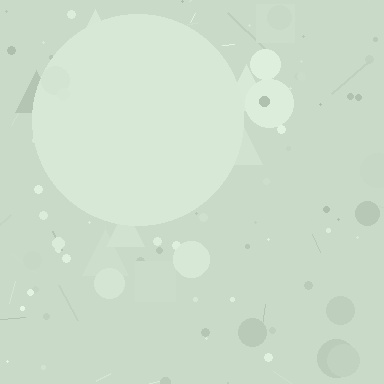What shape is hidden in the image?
A circle is hidden in the image.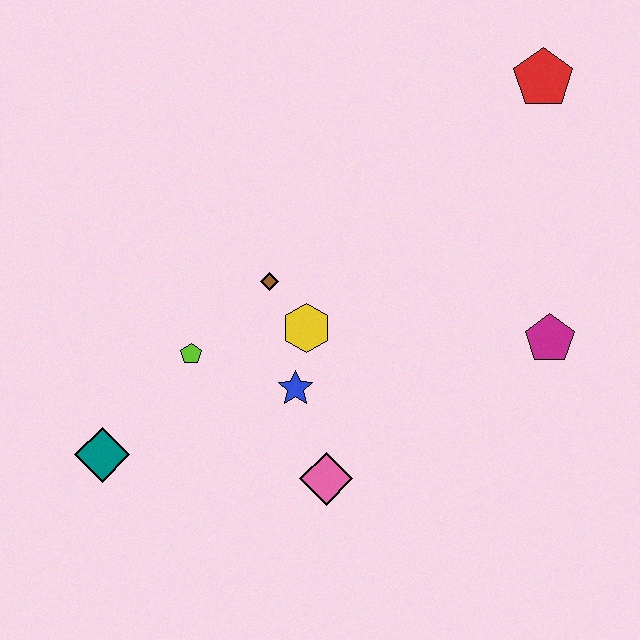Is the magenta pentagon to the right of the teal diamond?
Yes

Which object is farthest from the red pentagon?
The teal diamond is farthest from the red pentagon.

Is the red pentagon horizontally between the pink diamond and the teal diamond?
No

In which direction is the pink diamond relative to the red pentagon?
The pink diamond is below the red pentagon.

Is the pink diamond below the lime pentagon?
Yes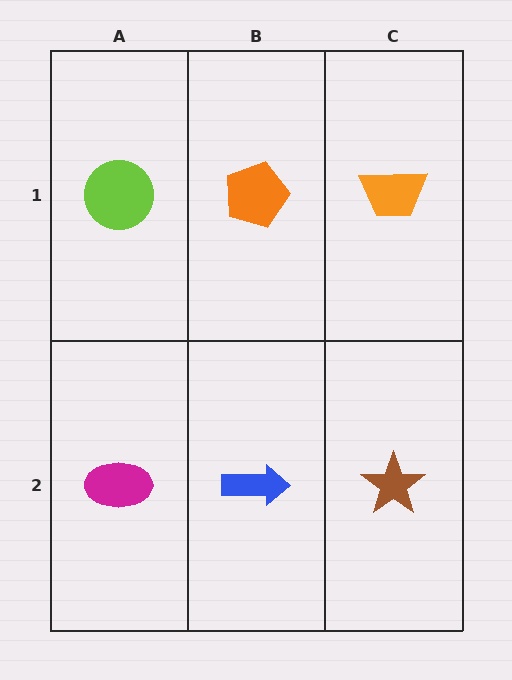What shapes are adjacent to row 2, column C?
An orange trapezoid (row 1, column C), a blue arrow (row 2, column B).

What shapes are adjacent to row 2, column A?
A lime circle (row 1, column A), a blue arrow (row 2, column B).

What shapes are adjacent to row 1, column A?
A magenta ellipse (row 2, column A), an orange pentagon (row 1, column B).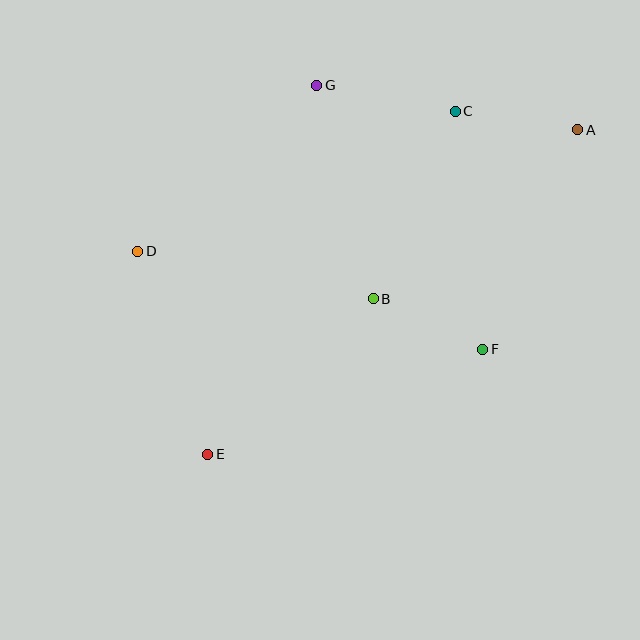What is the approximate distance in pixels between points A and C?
The distance between A and C is approximately 124 pixels.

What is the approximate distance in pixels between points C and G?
The distance between C and G is approximately 140 pixels.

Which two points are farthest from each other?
Points A and E are farthest from each other.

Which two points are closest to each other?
Points B and F are closest to each other.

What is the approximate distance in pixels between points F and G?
The distance between F and G is approximately 312 pixels.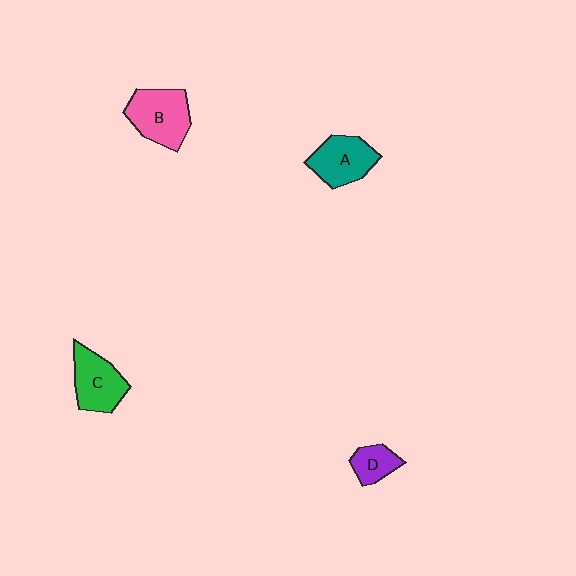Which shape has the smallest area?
Shape D (purple).